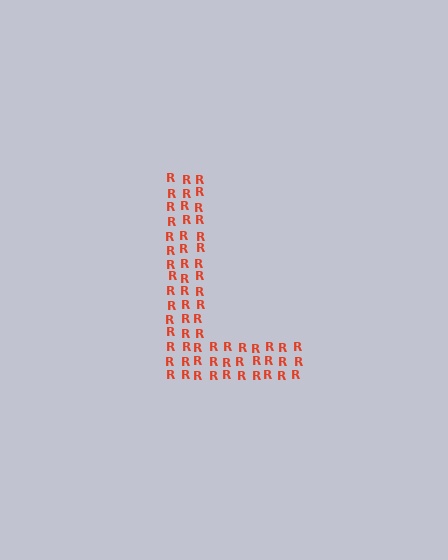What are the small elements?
The small elements are letter R's.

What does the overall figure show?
The overall figure shows the letter L.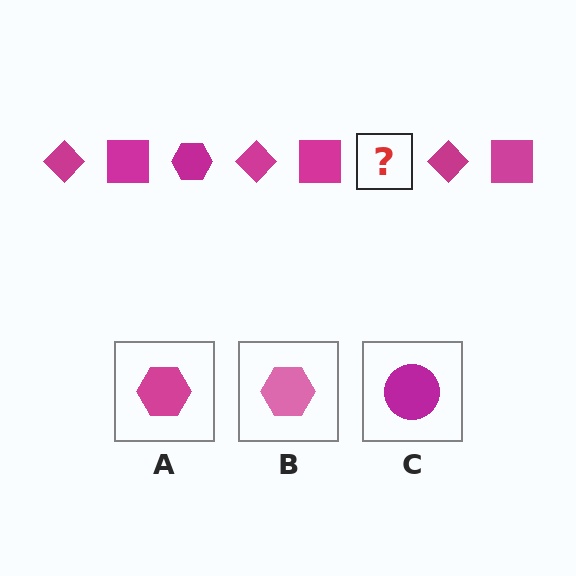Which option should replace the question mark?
Option A.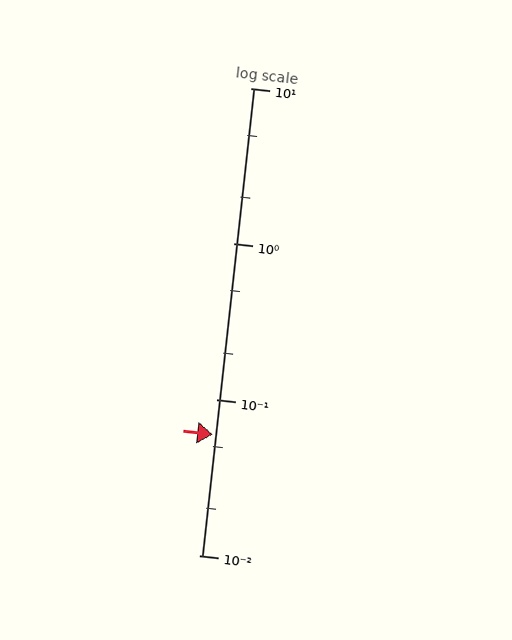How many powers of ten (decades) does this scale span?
The scale spans 3 decades, from 0.01 to 10.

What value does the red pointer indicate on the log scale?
The pointer indicates approximately 0.06.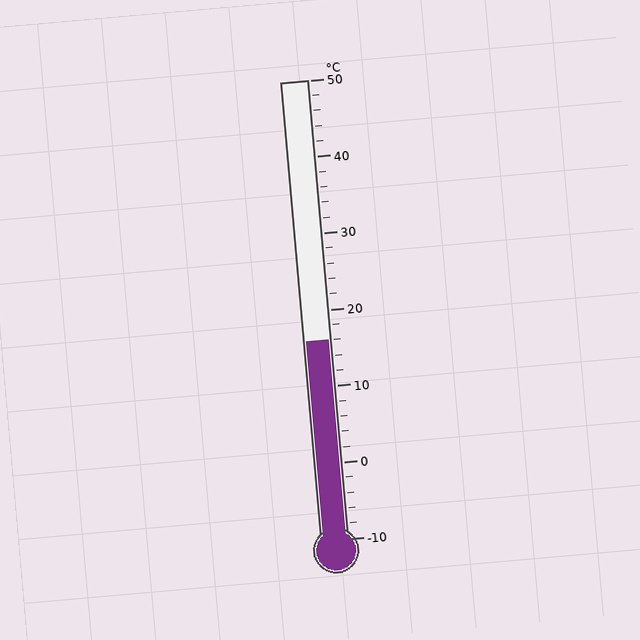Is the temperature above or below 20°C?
The temperature is below 20°C.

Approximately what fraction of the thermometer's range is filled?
The thermometer is filled to approximately 45% of its range.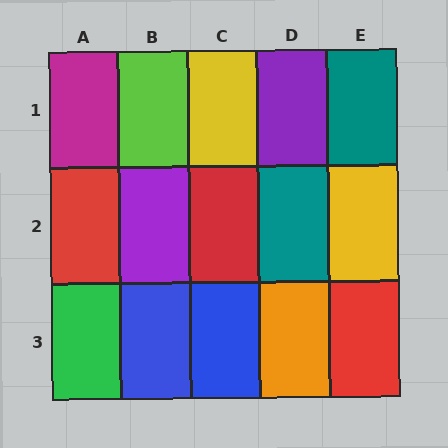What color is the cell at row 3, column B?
Blue.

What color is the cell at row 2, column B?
Purple.